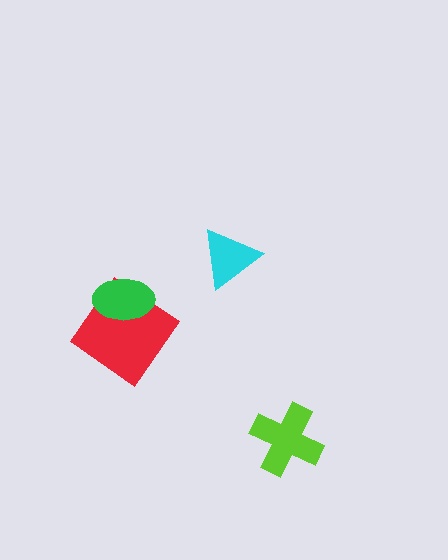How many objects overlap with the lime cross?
0 objects overlap with the lime cross.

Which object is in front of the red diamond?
The green ellipse is in front of the red diamond.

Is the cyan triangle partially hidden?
No, no other shape covers it.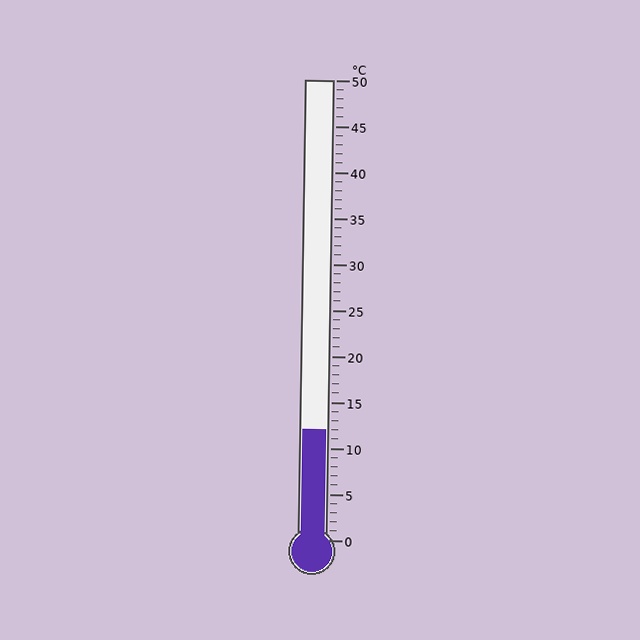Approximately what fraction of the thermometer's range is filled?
The thermometer is filled to approximately 25% of its range.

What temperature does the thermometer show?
The thermometer shows approximately 12°C.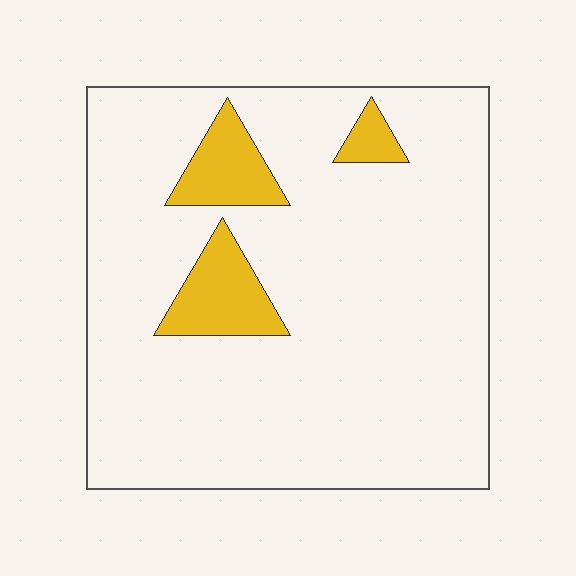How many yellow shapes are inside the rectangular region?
3.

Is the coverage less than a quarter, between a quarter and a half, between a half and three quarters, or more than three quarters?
Less than a quarter.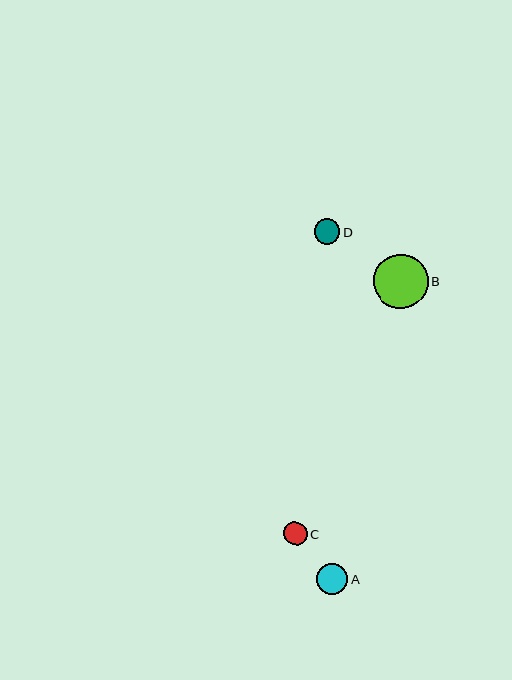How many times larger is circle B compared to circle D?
Circle B is approximately 2.2 times the size of circle D.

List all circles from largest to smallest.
From largest to smallest: B, A, D, C.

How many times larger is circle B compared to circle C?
Circle B is approximately 2.3 times the size of circle C.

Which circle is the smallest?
Circle C is the smallest with a size of approximately 24 pixels.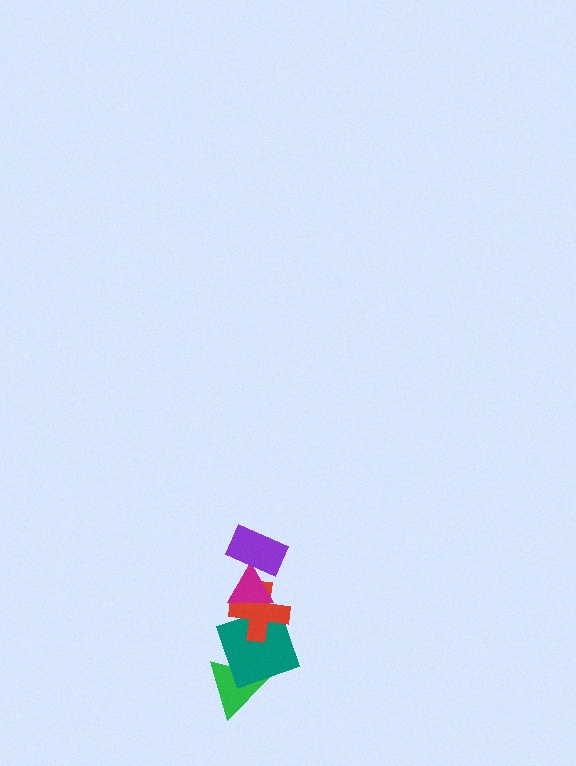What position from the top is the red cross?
The red cross is 3rd from the top.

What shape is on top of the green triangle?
The teal square is on top of the green triangle.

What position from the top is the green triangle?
The green triangle is 5th from the top.